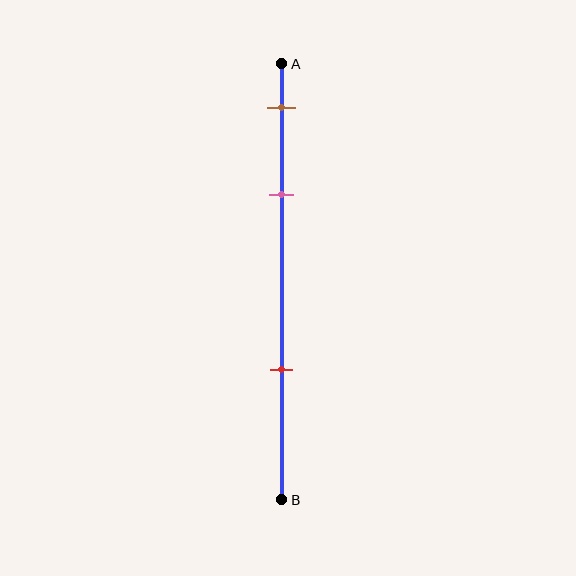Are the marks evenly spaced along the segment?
No, the marks are not evenly spaced.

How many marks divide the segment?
There are 3 marks dividing the segment.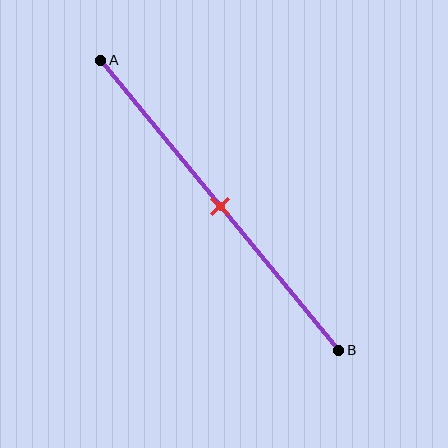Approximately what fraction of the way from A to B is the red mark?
The red mark is approximately 50% of the way from A to B.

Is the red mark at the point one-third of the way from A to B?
No, the mark is at about 50% from A, not at the 33% one-third point.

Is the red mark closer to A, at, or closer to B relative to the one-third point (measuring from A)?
The red mark is closer to point B than the one-third point of segment AB.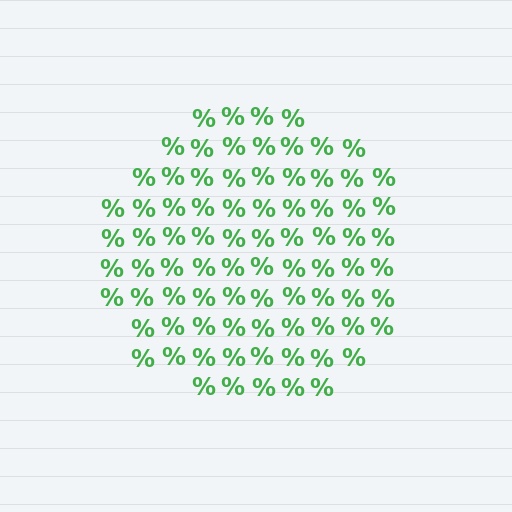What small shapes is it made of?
It is made of small percent signs.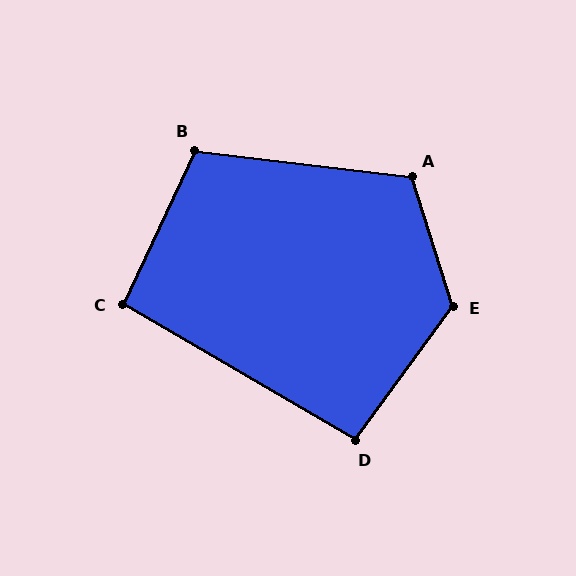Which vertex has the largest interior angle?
E, at approximately 126 degrees.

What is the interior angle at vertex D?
Approximately 96 degrees (obtuse).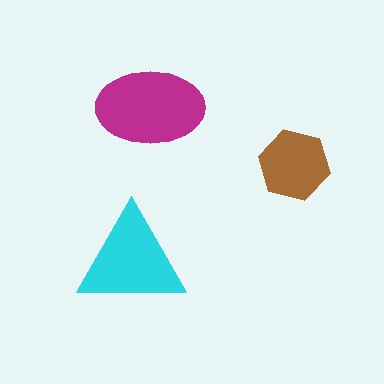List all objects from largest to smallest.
The magenta ellipse, the cyan triangle, the brown hexagon.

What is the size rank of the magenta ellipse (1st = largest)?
1st.